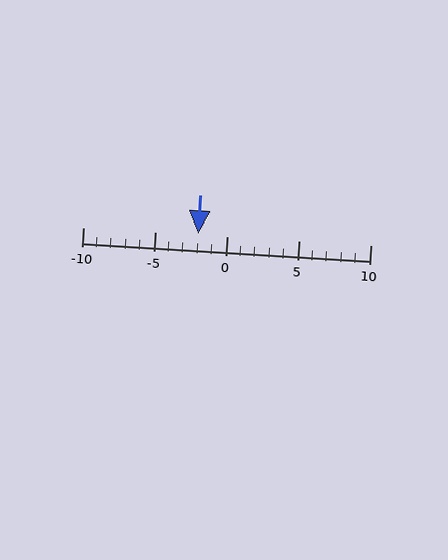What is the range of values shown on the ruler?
The ruler shows values from -10 to 10.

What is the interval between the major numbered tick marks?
The major tick marks are spaced 5 units apart.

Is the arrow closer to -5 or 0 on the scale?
The arrow is closer to 0.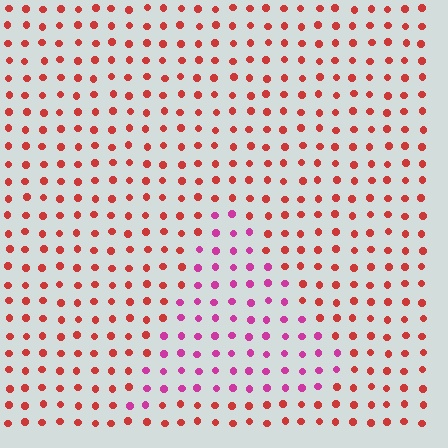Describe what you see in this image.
The image is filled with small red elements in a uniform arrangement. A triangle-shaped region is visible where the elements are tinted to a slightly different hue, forming a subtle color boundary.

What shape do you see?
I see a triangle.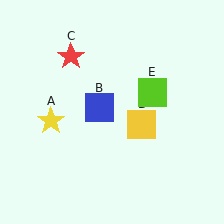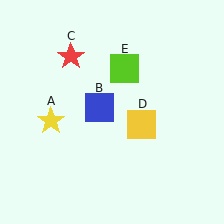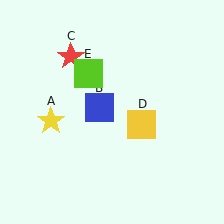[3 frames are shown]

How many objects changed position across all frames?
1 object changed position: lime square (object E).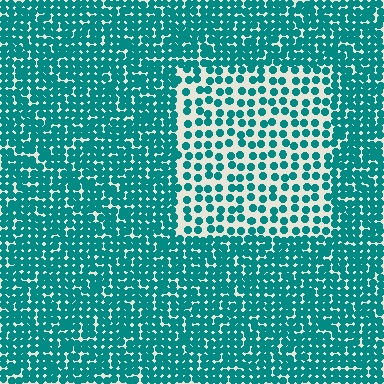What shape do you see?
I see a rectangle.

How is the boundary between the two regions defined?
The boundary is defined by a change in element density (approximately 2.1x ratio). All elements are the same color, size, and shape.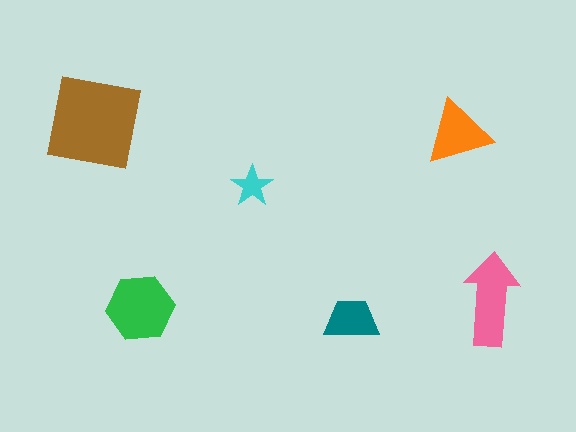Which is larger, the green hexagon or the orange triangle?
The green hexagon.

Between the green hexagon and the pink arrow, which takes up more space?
The green hexagon.